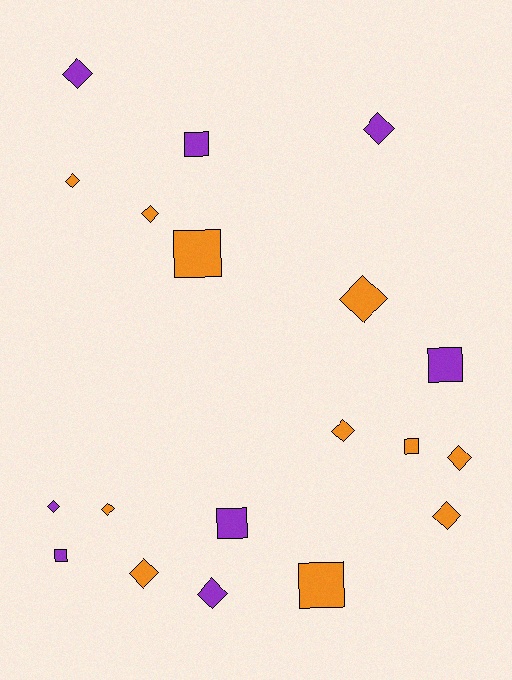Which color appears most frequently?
Orange, with 11 objects.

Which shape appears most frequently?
Diamond, with 12 objects.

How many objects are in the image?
There are 19 objects.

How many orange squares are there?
There are 3 orange squares.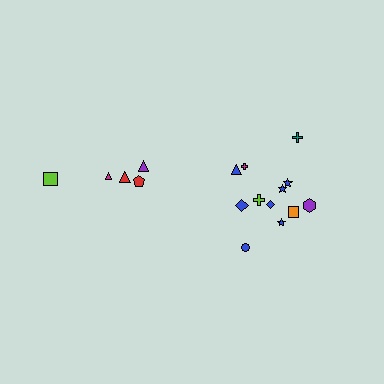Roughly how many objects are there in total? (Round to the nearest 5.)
Roughly 15 objects in total.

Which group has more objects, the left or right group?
The right group.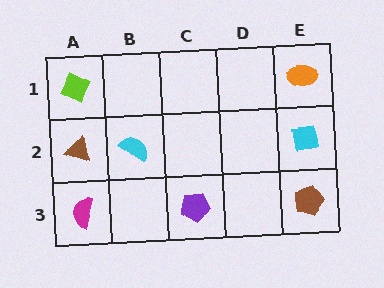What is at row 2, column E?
A cyan square.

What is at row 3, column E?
A brown pentagon.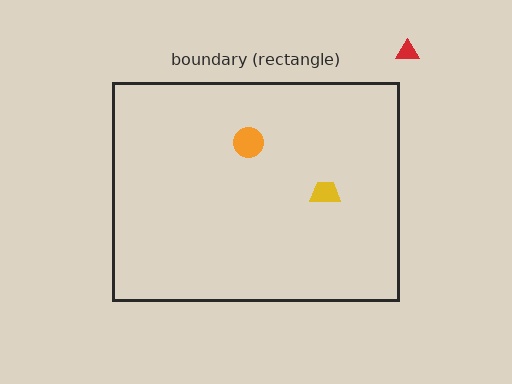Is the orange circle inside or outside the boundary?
Inside.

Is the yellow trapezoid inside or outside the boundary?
Inside.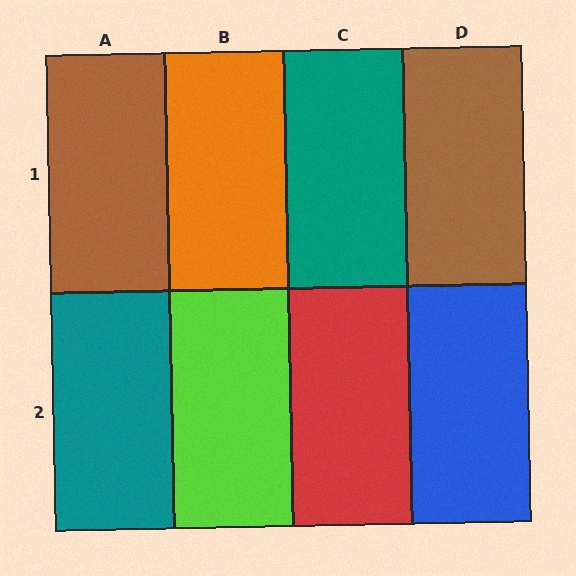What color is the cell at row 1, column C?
Teal.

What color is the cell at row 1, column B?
Orange.